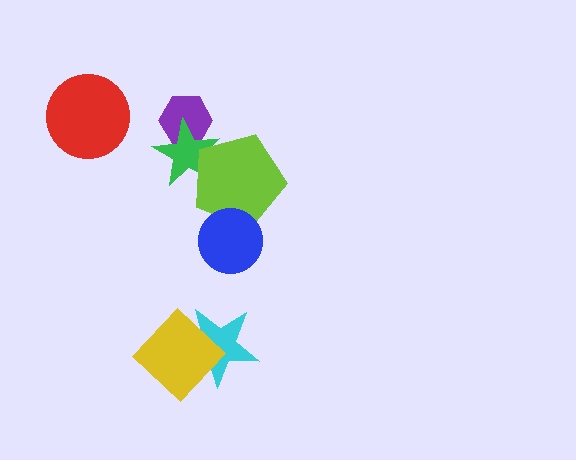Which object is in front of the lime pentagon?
The blue circle is in front of the lime pentagon.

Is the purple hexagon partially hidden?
Yes, it is partially covered by another shape.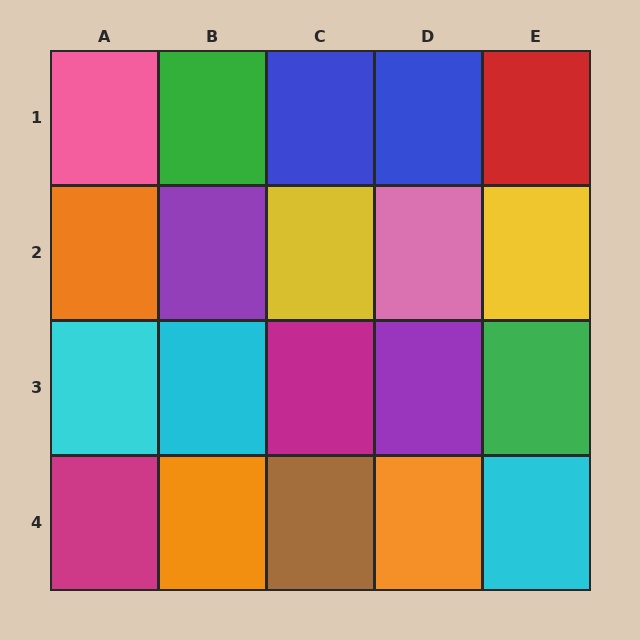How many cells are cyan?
3 cells are cyan.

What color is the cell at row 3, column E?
Green.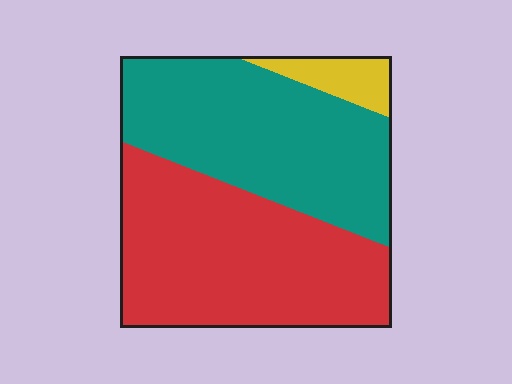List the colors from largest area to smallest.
From largest to smallest: red, teal, yellow.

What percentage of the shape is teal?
Teal covers around 45% of the shape.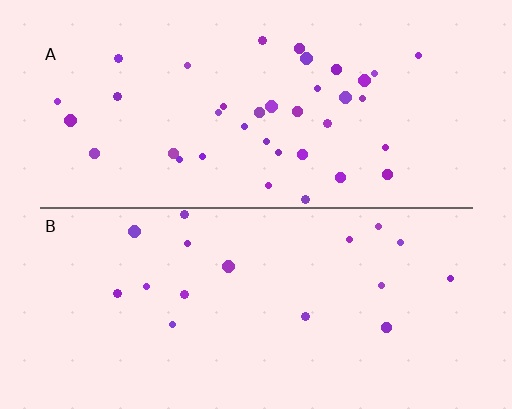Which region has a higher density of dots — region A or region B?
A (the top).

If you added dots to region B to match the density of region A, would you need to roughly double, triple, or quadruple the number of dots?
Approximately double.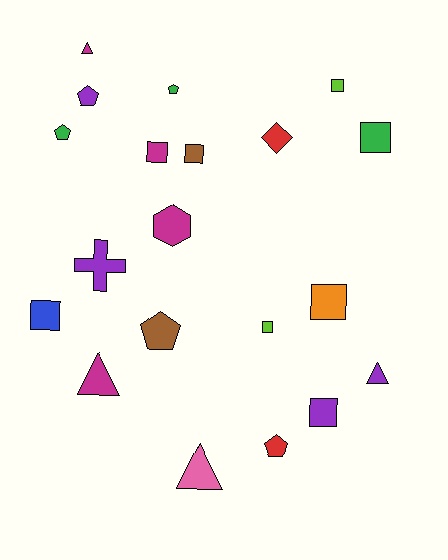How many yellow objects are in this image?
There are no yellow objects.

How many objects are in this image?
There are 20 objects.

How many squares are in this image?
There are 8 squares.